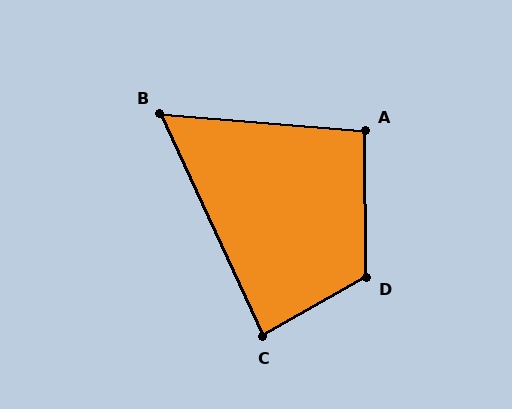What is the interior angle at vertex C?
Approximately 85 degrees (approximately right).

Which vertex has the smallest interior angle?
B, at approximately 61 degrees.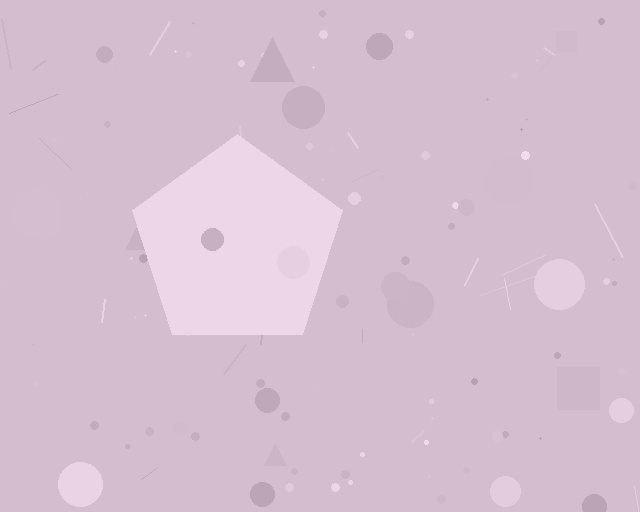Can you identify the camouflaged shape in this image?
The camouflaged shape is a pentagon.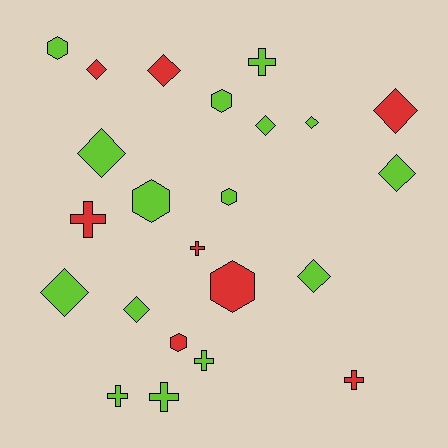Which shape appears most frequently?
Diamond, with 10 objects.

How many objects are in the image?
There are 23 objects.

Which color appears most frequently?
Lime, with 15 objects.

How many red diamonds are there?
There are 3 red diamonds.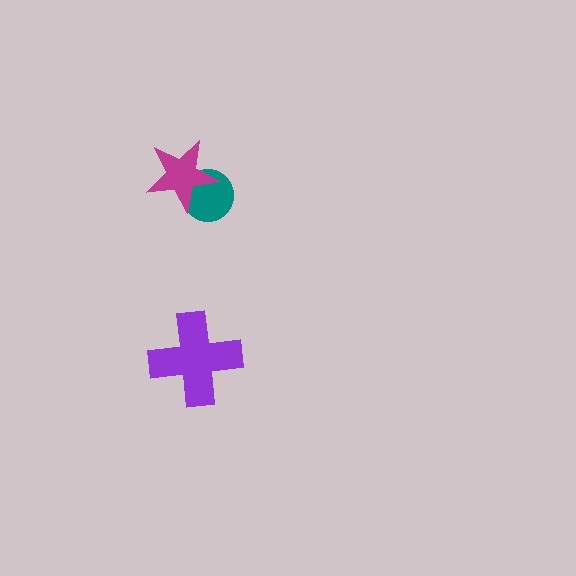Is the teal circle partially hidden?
Yes, it is partially covered by another shape.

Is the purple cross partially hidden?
No, no other shape covers it.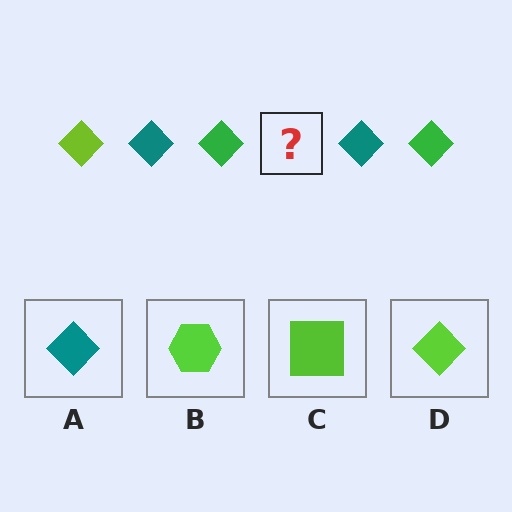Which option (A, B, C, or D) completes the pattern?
D.